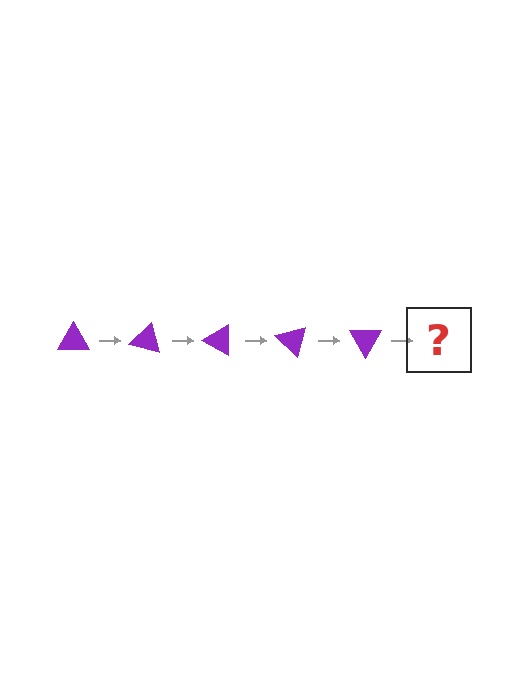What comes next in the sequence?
The next element should be a purple triangle rotated 75 degrees.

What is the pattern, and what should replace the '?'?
The pattern is that the triangle rotates 15 degrees each step. The '?' should be a purple triangle rotated 75 degrees.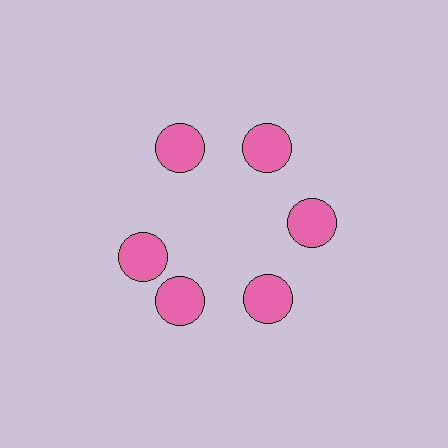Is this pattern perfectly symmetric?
No. The 6 pink circles are arranged in a ring, but one element near the 9 o'clock position is rotated out of alignment along the ring, breaking the 6-fold rotational symmetry.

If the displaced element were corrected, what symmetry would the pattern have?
It would have 6-fold rotational symmetry — the pattern would map onto itself every 60 degrees.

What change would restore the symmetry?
The symmetry would be restored by rotating it back into even spacing with its neighbors so that all 6 circles sit at equal angles and equal distance from the center.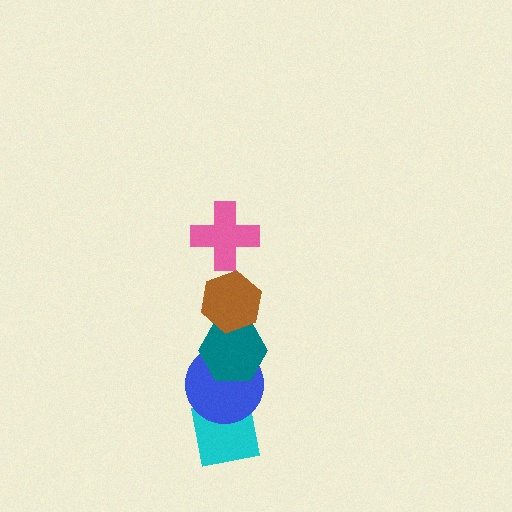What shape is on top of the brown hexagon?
The pink cross is on top of the brown hexagon.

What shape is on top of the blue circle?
The teal hexagon is on top of the blue circle.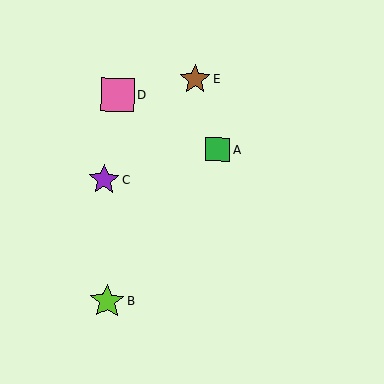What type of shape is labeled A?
Shape A is a green square.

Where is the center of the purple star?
The center of the purple star is at (104, 180).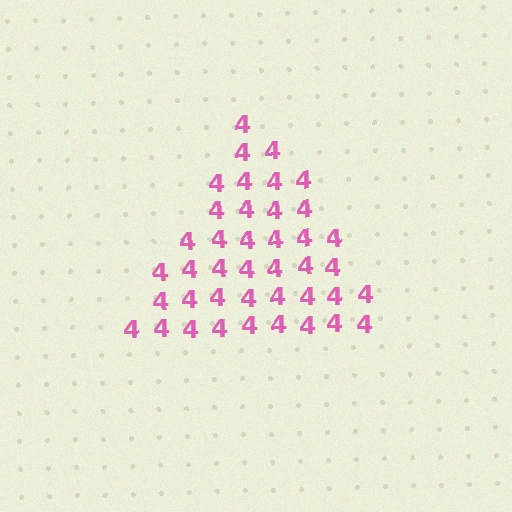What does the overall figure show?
The overall figure shows a triangle.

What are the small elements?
The small elements are digit 4's.